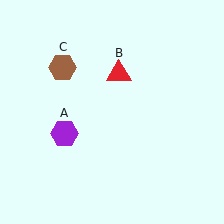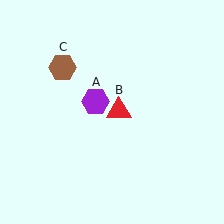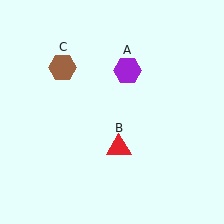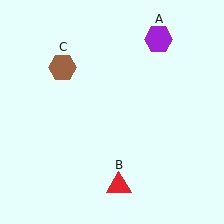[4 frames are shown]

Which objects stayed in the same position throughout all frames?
Brown hexagon (object C) remained stationary.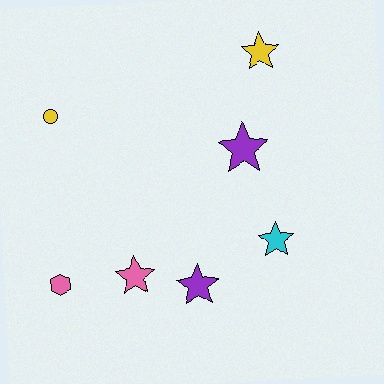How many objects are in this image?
There are 7 objects.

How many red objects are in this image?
There are no red objects.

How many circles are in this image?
There is 1 circle.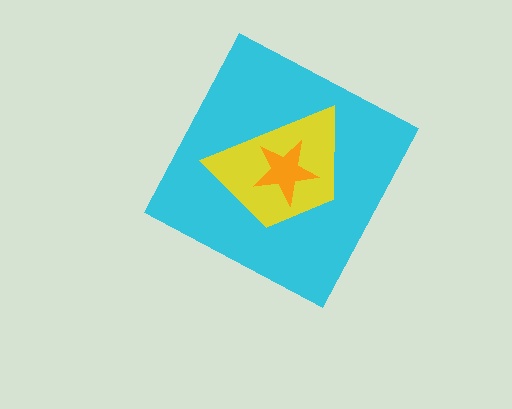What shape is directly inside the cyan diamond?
The yellow trapezoid.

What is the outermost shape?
The cyan diamond.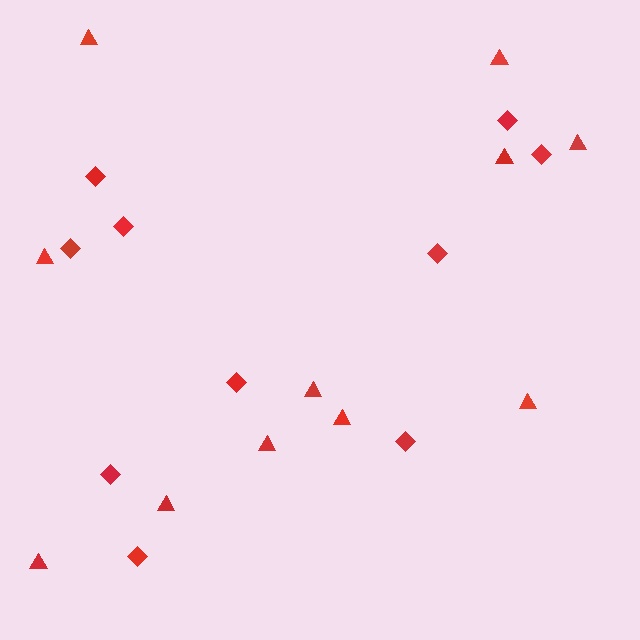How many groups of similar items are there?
There are 2 groups: one group of diamonds (10) and one group of triangles (11).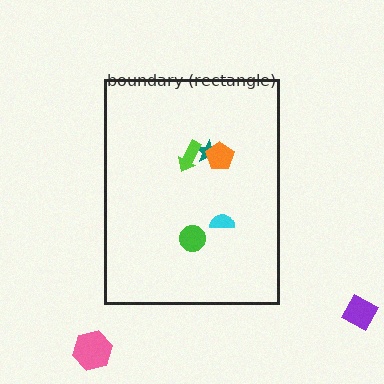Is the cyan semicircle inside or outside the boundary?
Inside.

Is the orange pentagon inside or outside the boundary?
Inside.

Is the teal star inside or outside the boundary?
Inside.